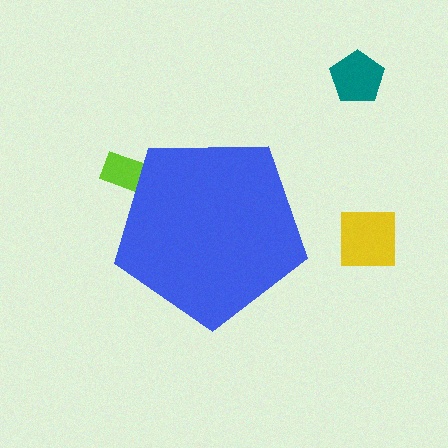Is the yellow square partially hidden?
No, the yellow square is fully visible.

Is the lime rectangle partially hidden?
Yes, the lime rectangle is partially hidden behind the blue pentagon.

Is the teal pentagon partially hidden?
No, the teal pentagon is fully visible.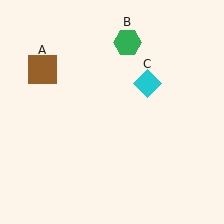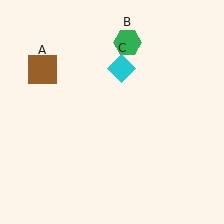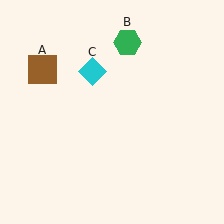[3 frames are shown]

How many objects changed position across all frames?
1 object changed position: cyan diamond (object C).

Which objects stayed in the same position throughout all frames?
Brown square (object A) and green hexagon (object B) remained stationary.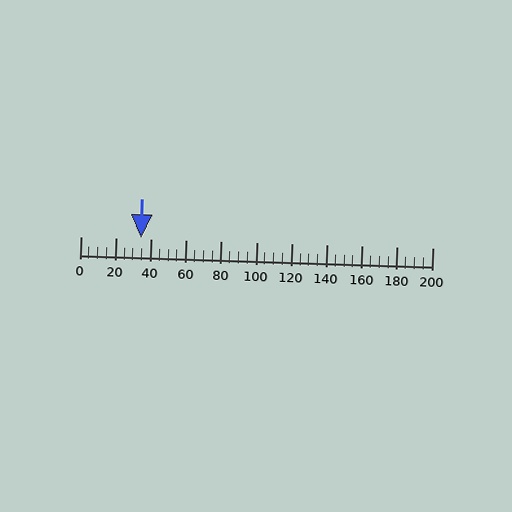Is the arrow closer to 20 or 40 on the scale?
The arrow is closer to 40.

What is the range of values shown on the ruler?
The ruler shows values from 0 to 200.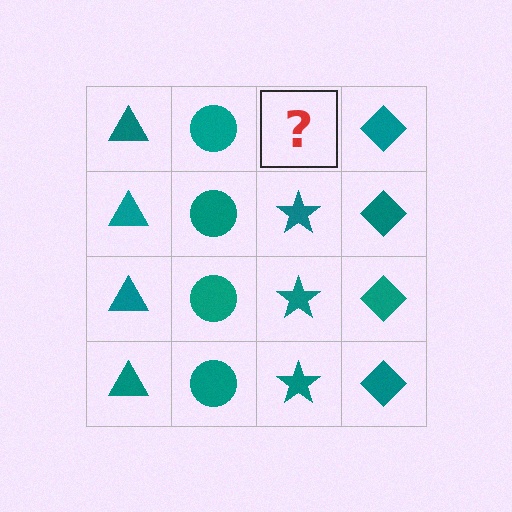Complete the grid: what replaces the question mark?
The question mark should be replaced with a teal star.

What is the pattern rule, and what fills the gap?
The rule is that each column has a consistent shape. The gap should be filled with a teal star.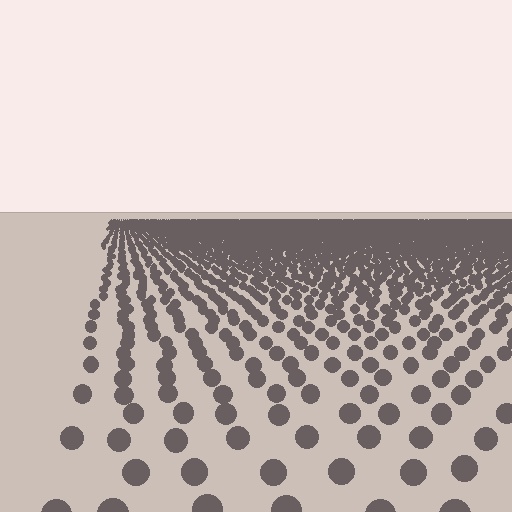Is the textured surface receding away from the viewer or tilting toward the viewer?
The surface is receding away from the viewer. Texture elements get smaller and denser toward the top.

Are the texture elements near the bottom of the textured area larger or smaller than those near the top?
Larger. Near the bottom, elements are closer to the viewer and appear at a bigger on-screen size.